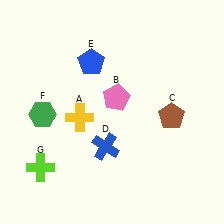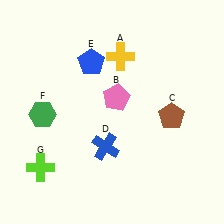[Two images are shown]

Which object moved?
The yellow cross (A) moved up.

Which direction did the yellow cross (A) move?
The yellow cross (A) moved up.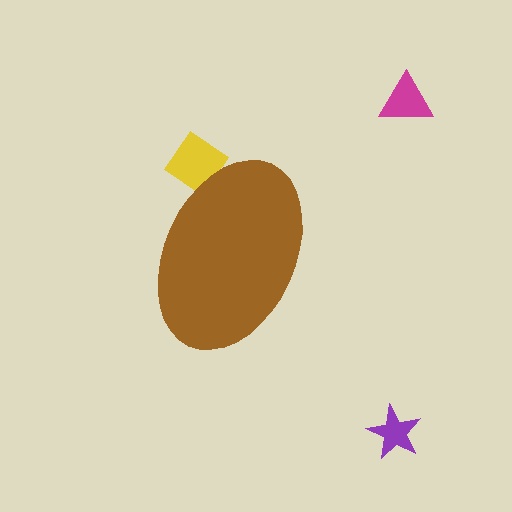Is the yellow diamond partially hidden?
Yes, the yellow diamond is partially hidden behind the brown ellipse.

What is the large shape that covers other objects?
A brown ellipse.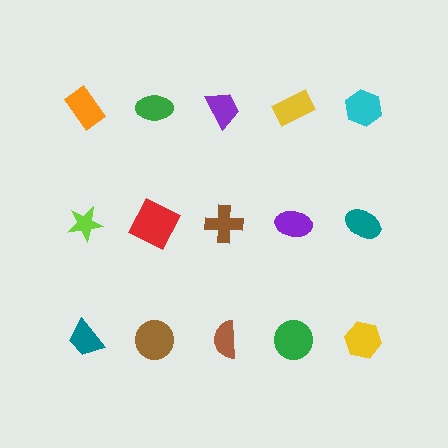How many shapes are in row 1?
5 shapes.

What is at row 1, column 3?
A purple trapezoid.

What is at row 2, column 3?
A brown cross.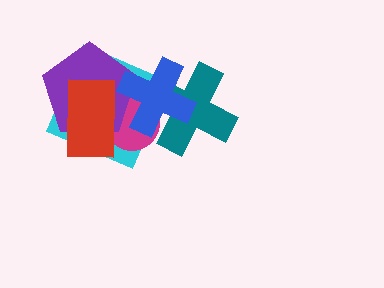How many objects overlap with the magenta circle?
5 objects overlap with the magenta circle.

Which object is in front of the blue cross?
The red rectangle is in front of the blue cross.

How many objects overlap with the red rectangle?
4 objects overlap with the red rectangle.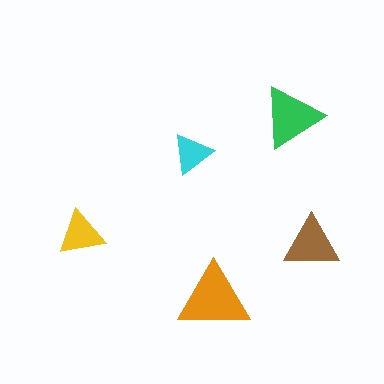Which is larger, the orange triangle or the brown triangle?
The orange one.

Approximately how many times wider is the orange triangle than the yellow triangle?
About 1.5 times wider.